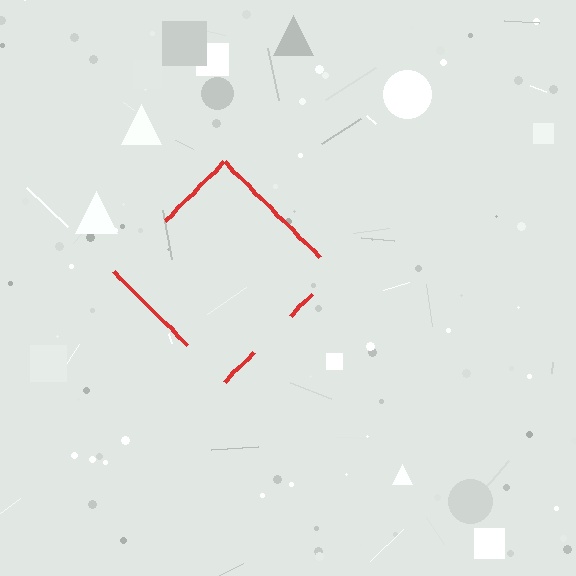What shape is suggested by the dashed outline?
The dashed outline suggests a diamond.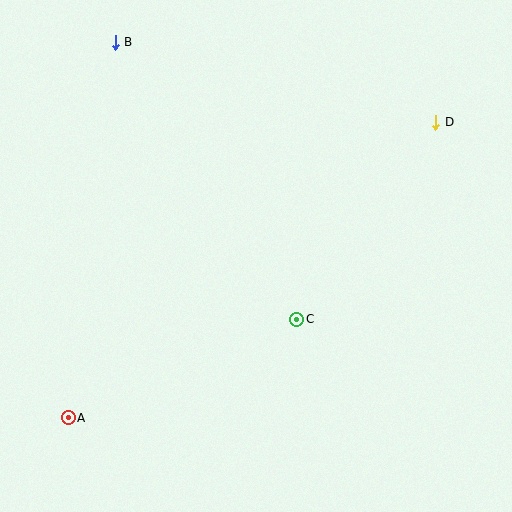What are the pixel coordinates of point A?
Point A is at (68, 418).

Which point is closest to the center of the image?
Point C at (297, 319) is closest to the center.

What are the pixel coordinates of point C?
Point C is at (297, 319).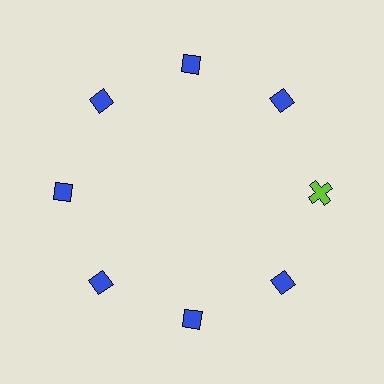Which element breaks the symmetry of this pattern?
The lime cross at roughly the 3 o'clock position breaks the symmetry. All other shapes are blue diamonds.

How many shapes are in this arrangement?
There are 8 shapes arranged in a ring pattern.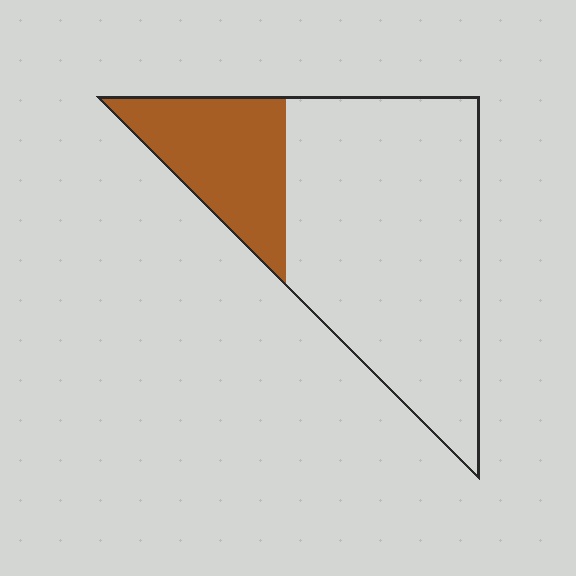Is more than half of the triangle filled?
No.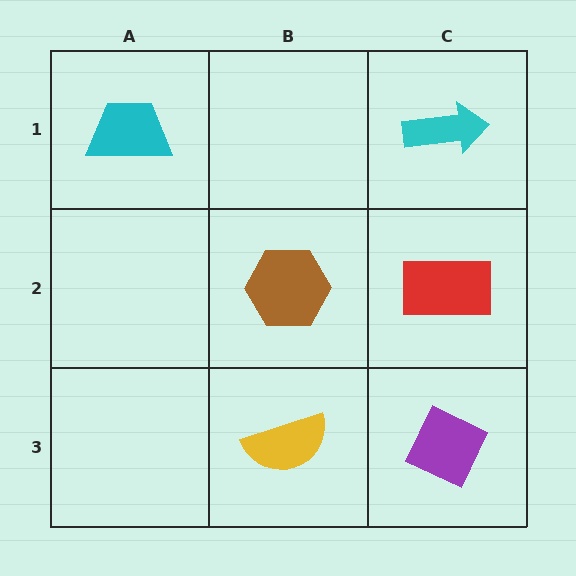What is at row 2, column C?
A red rectangle.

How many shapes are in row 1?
2 shapes.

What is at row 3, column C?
A purple diamond.